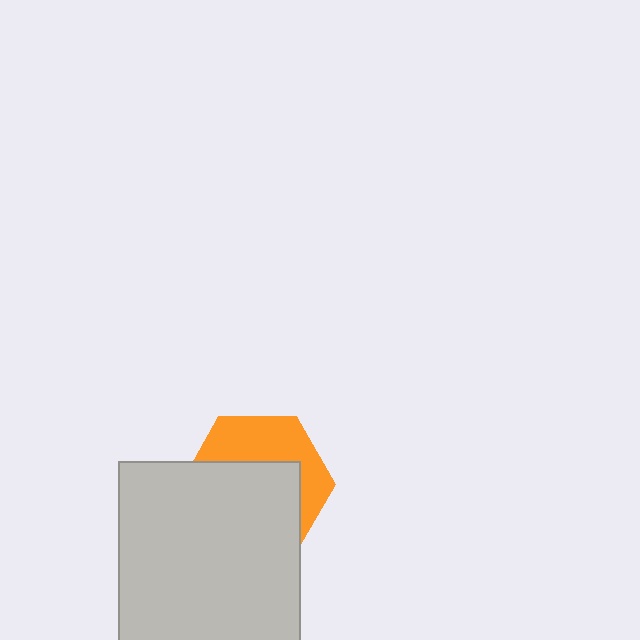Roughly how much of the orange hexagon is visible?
A small part of it is visible (roughly 40%).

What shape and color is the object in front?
The object in front is a light gray square.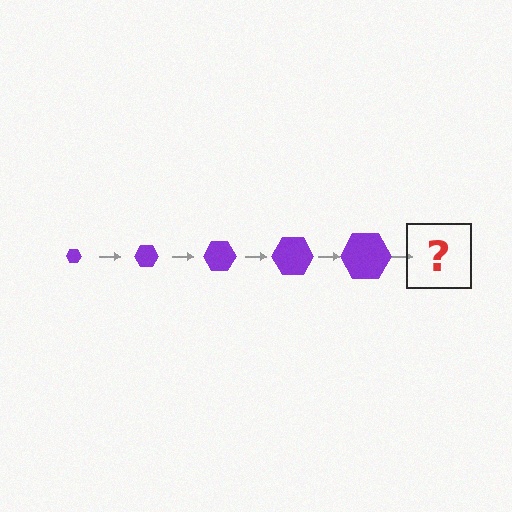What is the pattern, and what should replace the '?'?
The pattern is that the hexagon gets progressively larger each step. The '?' should be a purple hexagon, larger than the previous one.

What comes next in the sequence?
The next element should be a purple hexagon, larger than the previous one.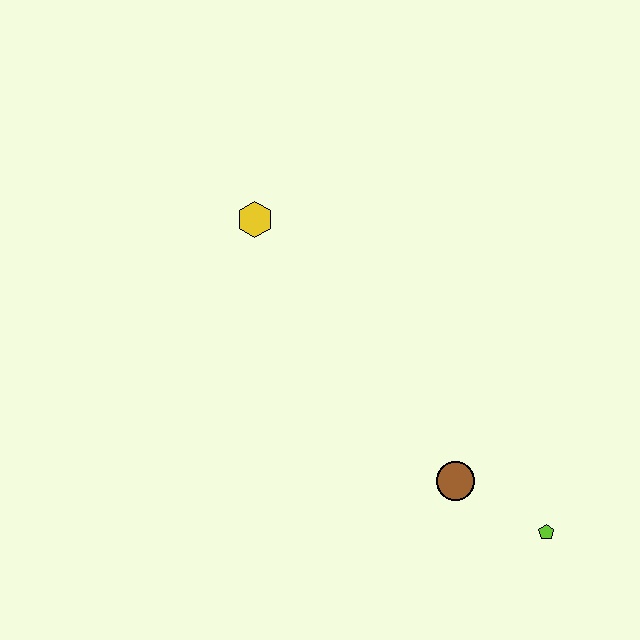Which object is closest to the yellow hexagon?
The brown circle is closest to the yellow hexagon.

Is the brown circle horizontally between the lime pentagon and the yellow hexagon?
Yes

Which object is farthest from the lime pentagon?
The yellow hexagon is farthest from the lime pentagon.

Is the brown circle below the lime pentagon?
No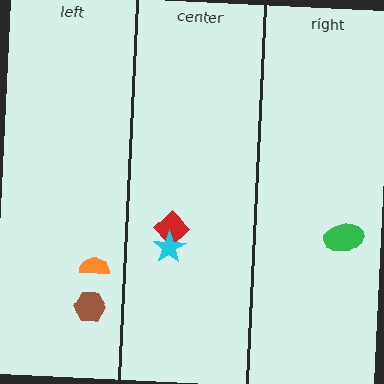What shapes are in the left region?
The brown hexagon, the orange semicircle.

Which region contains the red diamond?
The center region.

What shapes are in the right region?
The green ellipse.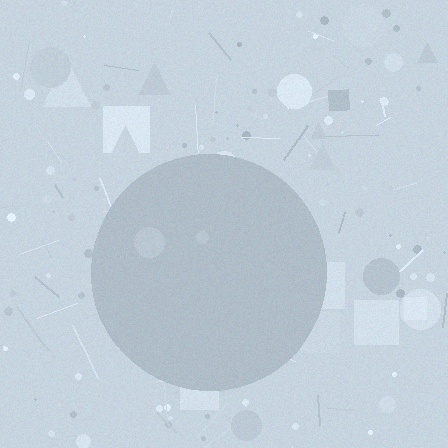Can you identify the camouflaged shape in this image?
The camouflaged shape is a circle.